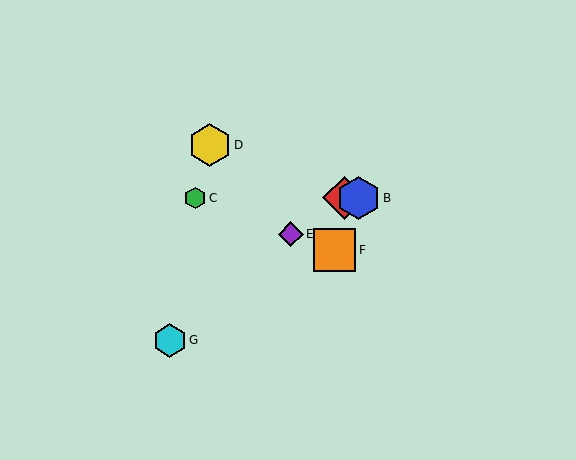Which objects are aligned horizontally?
Objects A, B, C are aligned horizontally.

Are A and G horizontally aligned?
No, A is at y≈198 and G is at y≈340.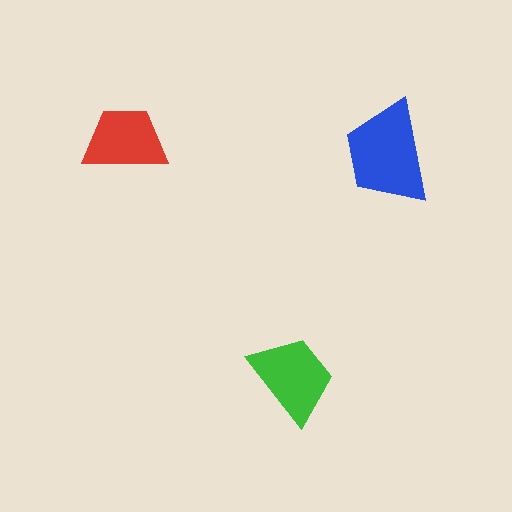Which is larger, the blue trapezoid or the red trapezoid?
The blue one.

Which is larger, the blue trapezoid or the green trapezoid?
The blue one.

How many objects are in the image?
There are 3 objects in the image.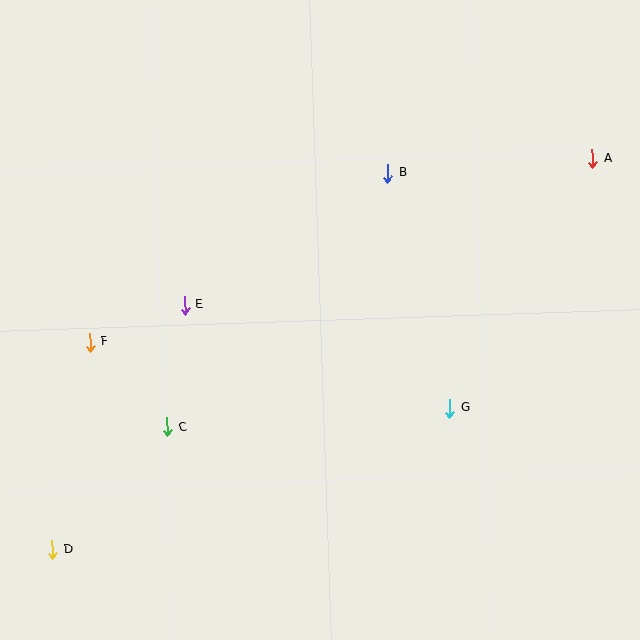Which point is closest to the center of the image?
Point E at (185, 305) is closest to the center.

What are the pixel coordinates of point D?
Point D is at (52, 550).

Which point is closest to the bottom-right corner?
Point G is closest to the bottom-right corner.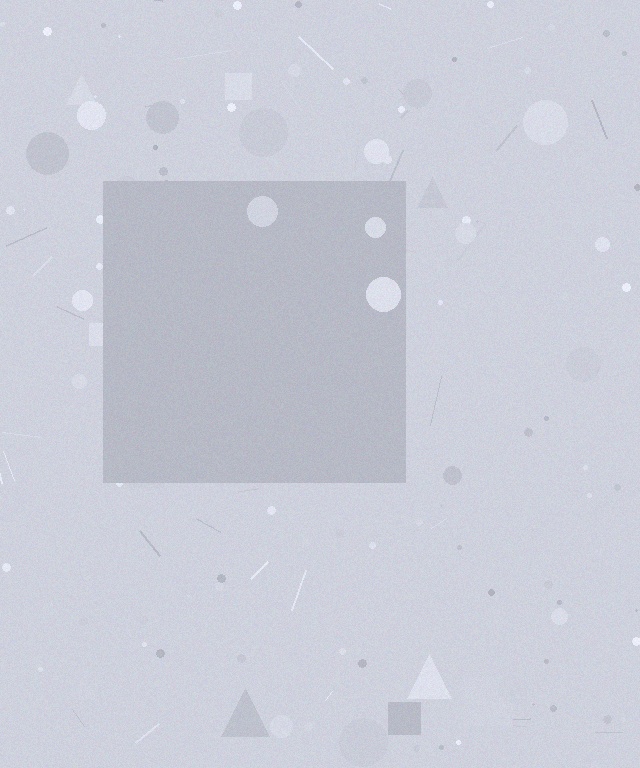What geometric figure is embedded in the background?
A square is embedded in the background.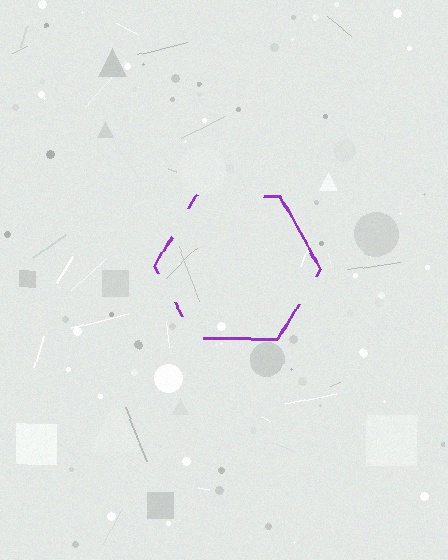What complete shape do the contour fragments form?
The contour fragments form a hexagon.